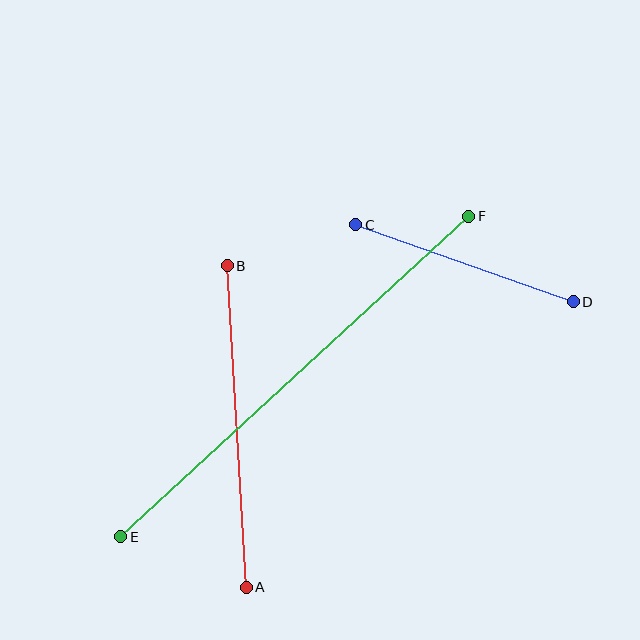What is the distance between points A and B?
The distance is approximately 322 pixels.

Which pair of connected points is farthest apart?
Points E and F are farthest apart.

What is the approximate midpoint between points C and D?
The midpoint is at approximately (464, 263) pixels.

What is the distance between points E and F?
The distance is approximately 473 pixels.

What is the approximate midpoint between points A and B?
The midpoint is at approximately (237, 426) pixels.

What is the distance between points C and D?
The distance is approximately 231 pixels.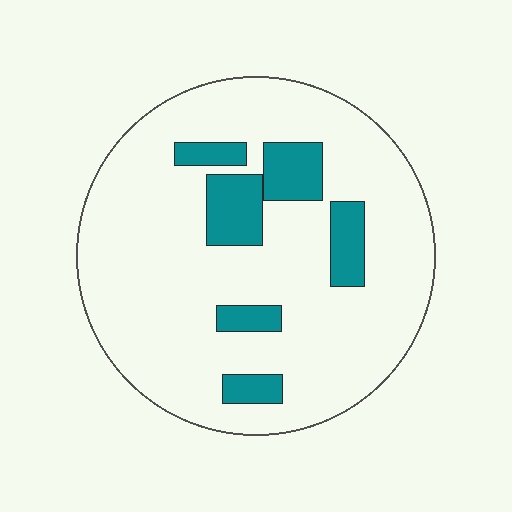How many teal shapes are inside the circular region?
6.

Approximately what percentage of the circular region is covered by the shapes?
Approximately 15%.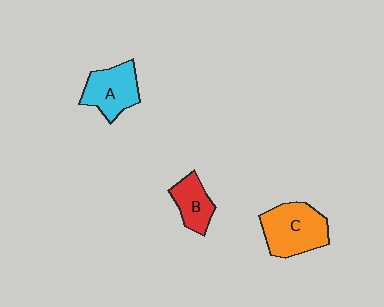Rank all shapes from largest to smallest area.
From largest to smallest: C (orange), A (cyan), B (red).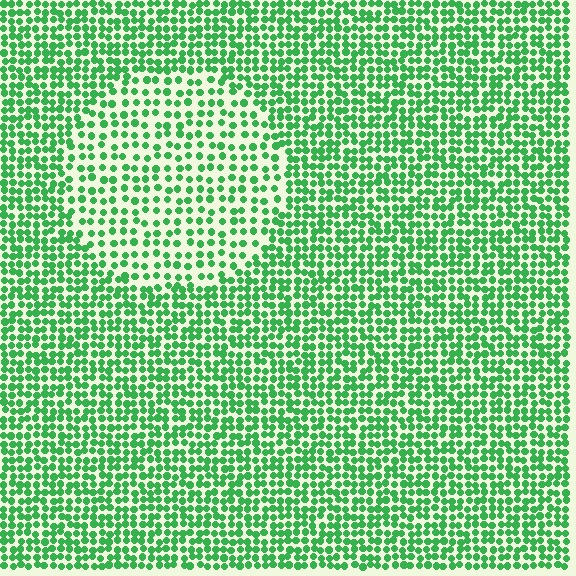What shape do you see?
I see a circle.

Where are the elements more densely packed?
The elements are more densely packed outside the circle boundary.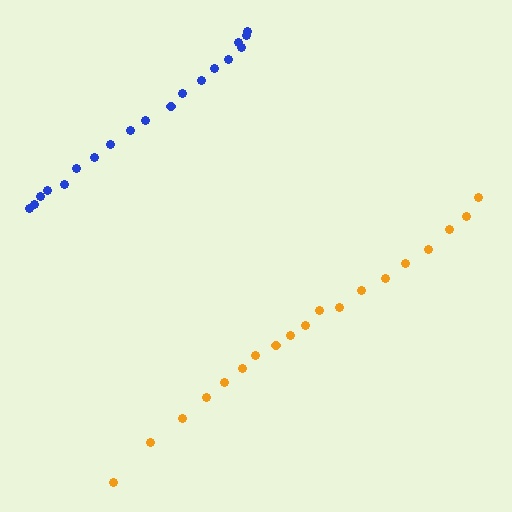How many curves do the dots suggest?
There are 2 distinct paths.